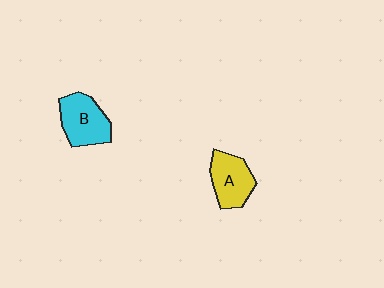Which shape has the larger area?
Shape B (cyan).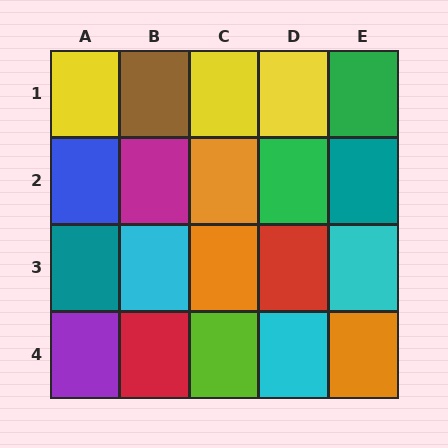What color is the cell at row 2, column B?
Magenta.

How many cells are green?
2 cells are green.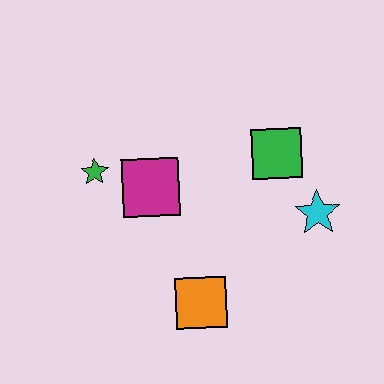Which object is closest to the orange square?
The magenta square is closest to the orange square.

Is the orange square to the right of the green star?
Yes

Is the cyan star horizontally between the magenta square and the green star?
No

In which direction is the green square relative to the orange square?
The green square is above the orange square.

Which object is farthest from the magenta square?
The cyan star is farthest from the magenta square.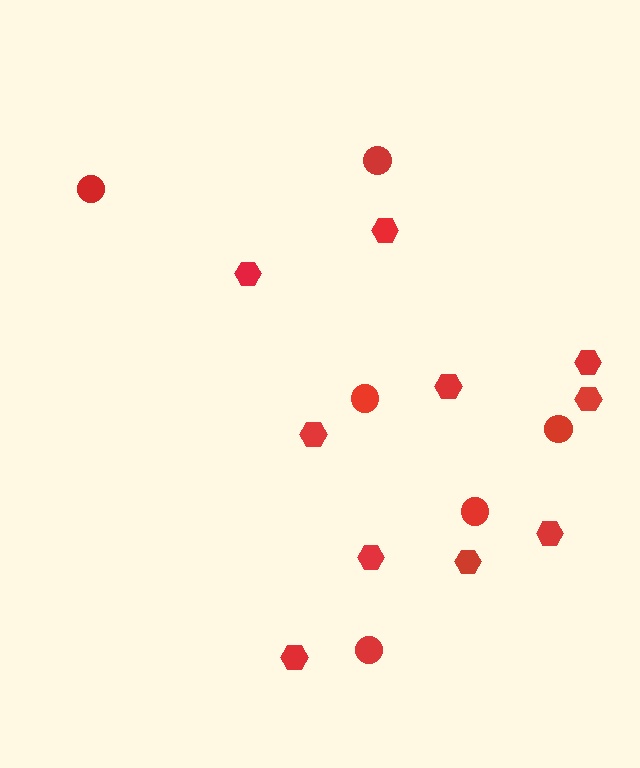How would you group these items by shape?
There are 2 groups: one group of circles (6) and one group of hexagons (10).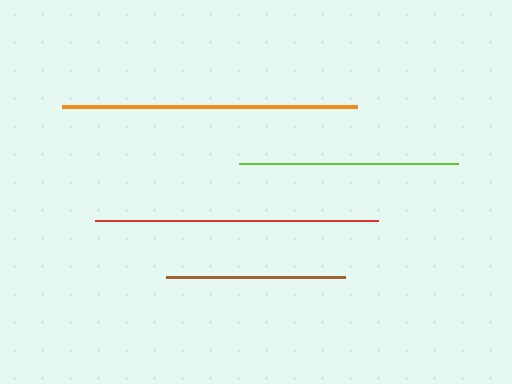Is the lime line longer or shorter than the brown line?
The lime line is longer than the brown line.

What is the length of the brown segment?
The brown segment is approximately 179 pixels long.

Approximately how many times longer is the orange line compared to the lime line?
The orange line is approximately 1.3 times the length of the lime line.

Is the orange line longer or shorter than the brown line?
The orange line is longer than the brown line.